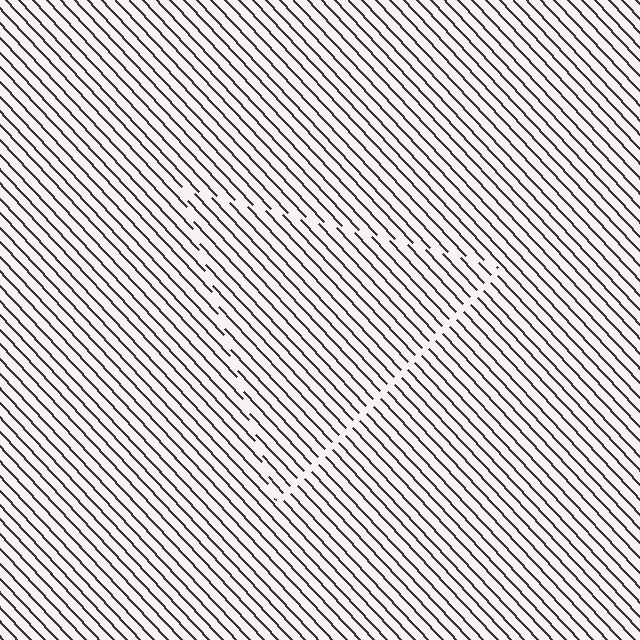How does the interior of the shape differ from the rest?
The interior of the shape contains the same grating, shifted by half a period — the contour is defined by the phase discontinuity where line-ends from the inner and outer gratings abut.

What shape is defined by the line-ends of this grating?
An illusory triangle. The interior of the shape contains the same grating, shifted by half a period — the contour is defined by the phase discontinuity where line-ends from the inner and outer gratings abut.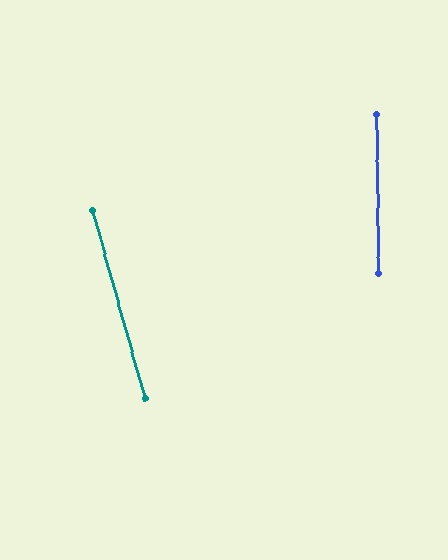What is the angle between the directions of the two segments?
Approximately 15 degrees.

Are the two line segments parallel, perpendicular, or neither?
Neither parallel nor perpendicular — they differ by about 15°.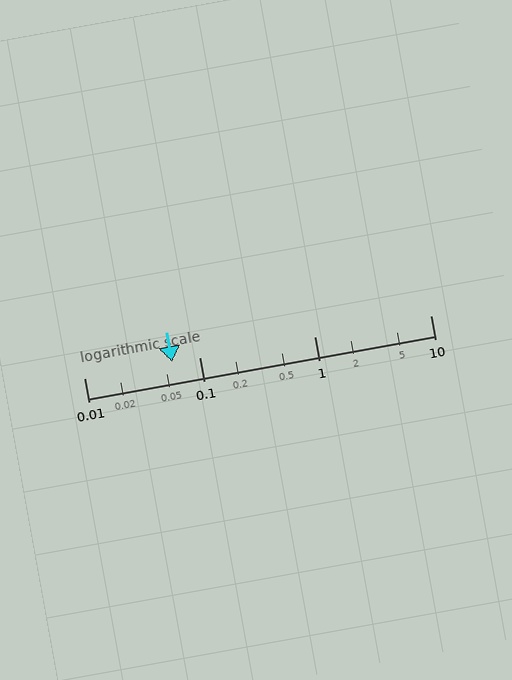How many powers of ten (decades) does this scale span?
The scale spans 3 decades, from 0.01 to 10.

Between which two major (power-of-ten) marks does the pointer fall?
The pointer is between 0.01 and 0.1.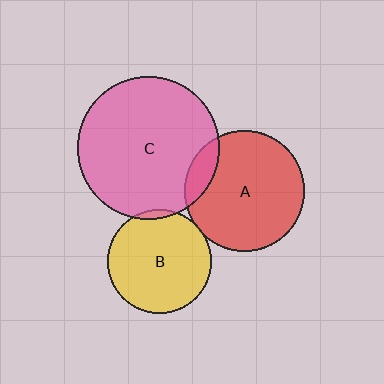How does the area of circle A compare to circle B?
Approximately 1.3 times.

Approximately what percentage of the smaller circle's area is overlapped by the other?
Approximately 10%.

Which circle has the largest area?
Circle C (pink).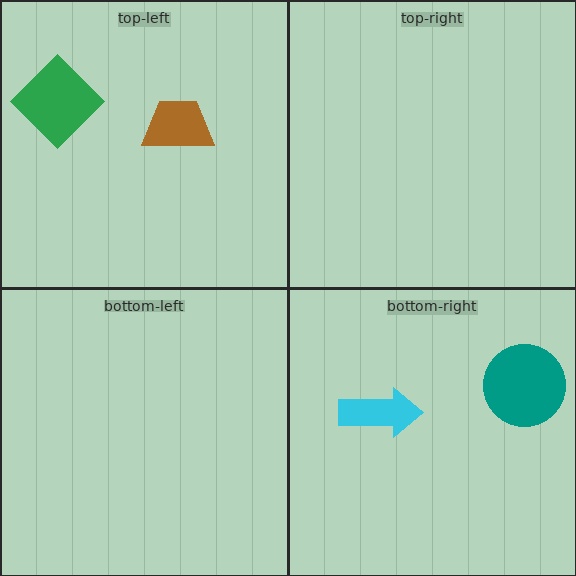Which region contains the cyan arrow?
The bottom-right region.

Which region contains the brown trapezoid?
The top-left region.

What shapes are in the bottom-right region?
The cyan arrow, the teal circle.